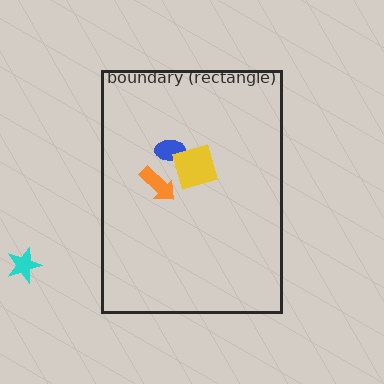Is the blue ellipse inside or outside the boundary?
Inside.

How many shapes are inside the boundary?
3 inside, 1 outside.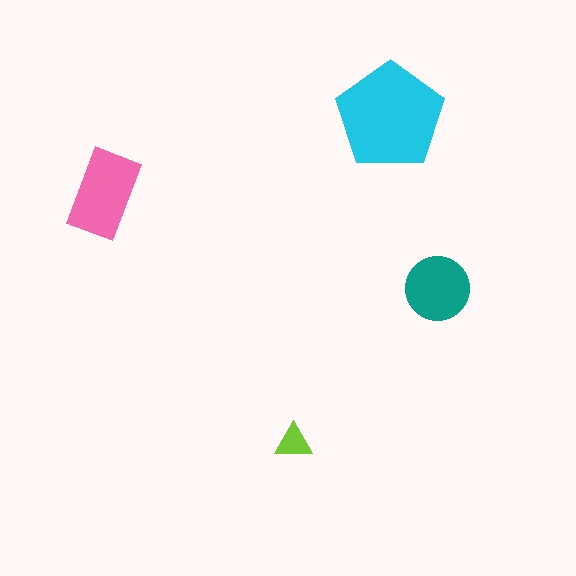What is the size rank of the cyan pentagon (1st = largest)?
1st.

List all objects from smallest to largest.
The lime triangle, the teal circle, the pink rectangle, the cyan pentagon.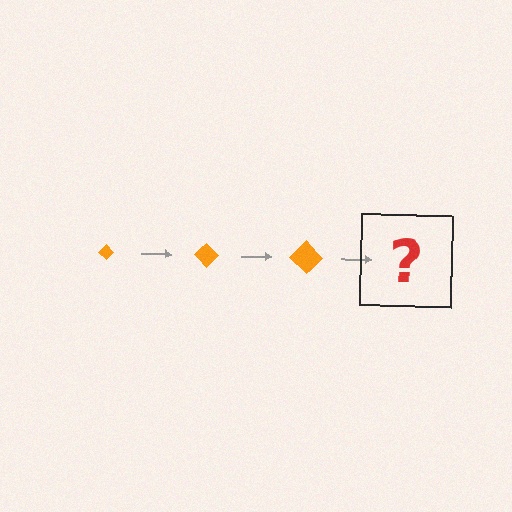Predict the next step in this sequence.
The next step is an orange diamond, larger than the previous one.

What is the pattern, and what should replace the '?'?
The pattern is that the diamond gets progressively larger each step. The '?' should be an orange diamond, larger than the previous one.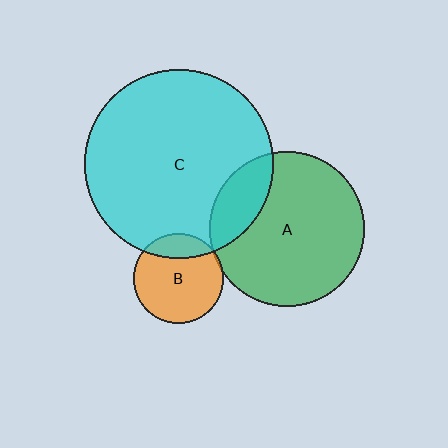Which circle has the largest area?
Circle C (cyan).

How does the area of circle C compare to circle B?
Approximately 4.4 times.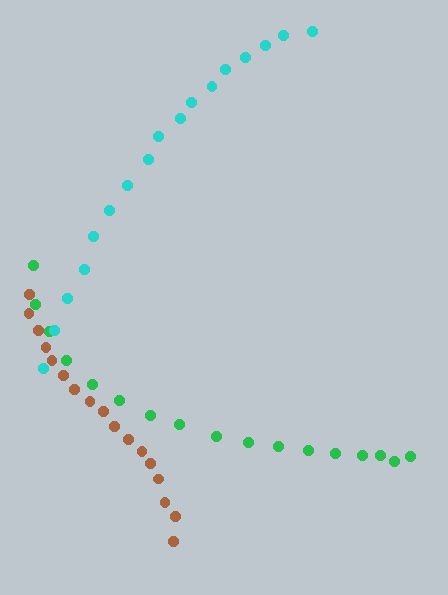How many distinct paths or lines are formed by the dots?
There are 3 distinct paths.